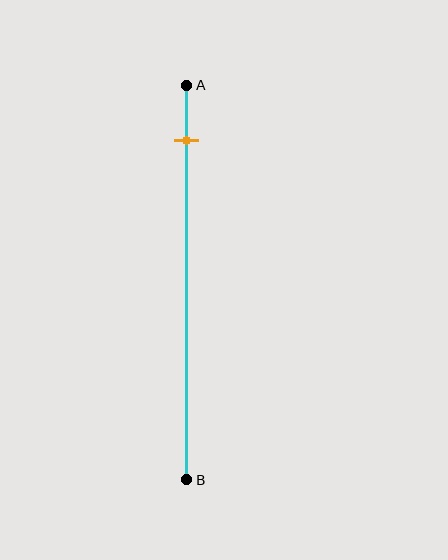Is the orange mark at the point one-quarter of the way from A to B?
No, the mark is at about 15% from A, not at the 25% one-quarter point.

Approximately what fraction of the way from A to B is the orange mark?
The orange mark is approximately 15% of the way from A to B.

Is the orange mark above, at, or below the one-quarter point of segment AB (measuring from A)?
The orange mark is above the one-quarter point of segment AB.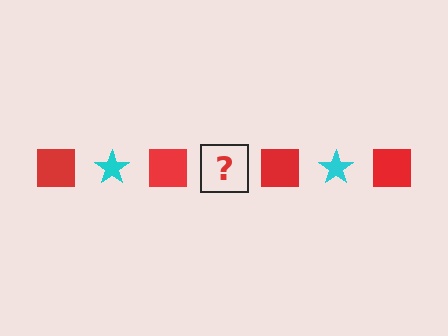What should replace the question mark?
The question mark should be replaced with a cyan star.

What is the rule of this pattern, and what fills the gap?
The rule is that the pattern alternates between red square and cyan star. The gap should be filled with a cyan star.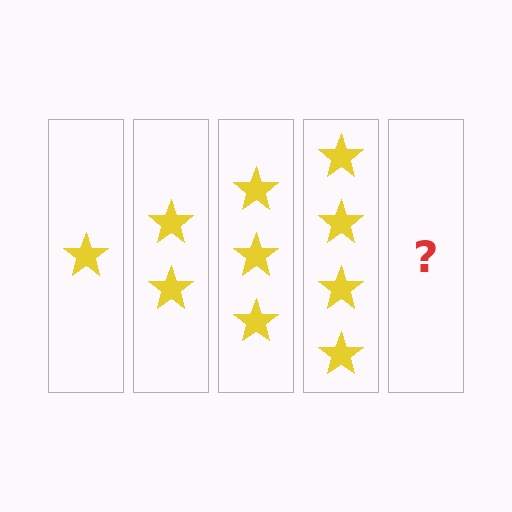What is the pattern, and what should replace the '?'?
The pattern is that each step adds one more star. The '?' should be 5 stars.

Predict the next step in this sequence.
The next step is 5 stars.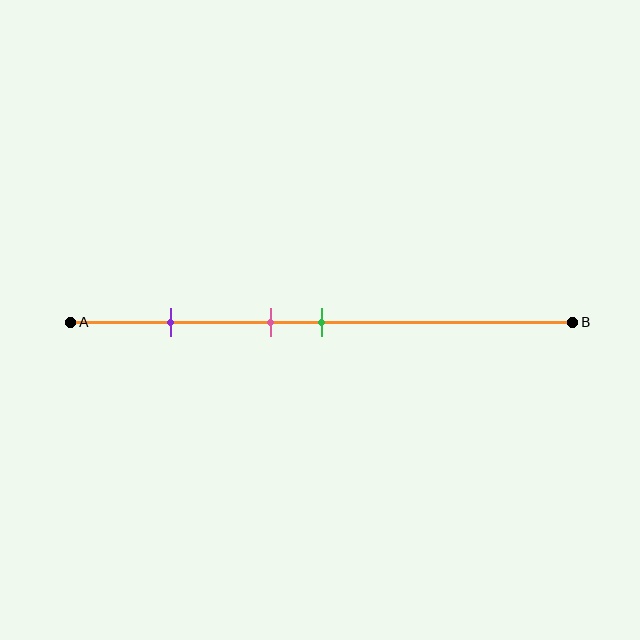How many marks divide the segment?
There are 3 marks dividing the segment.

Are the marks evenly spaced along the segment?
No, the marks are not evenly spaced.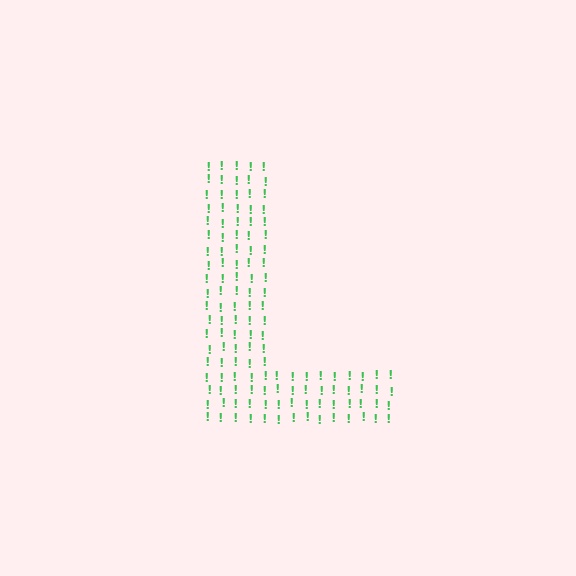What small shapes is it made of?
It is made of small exclamation marks.